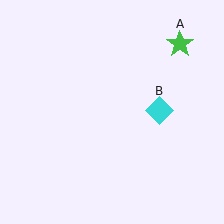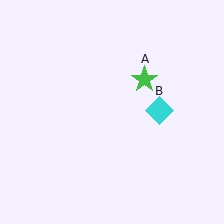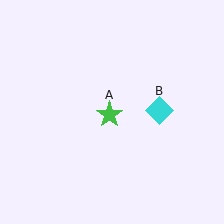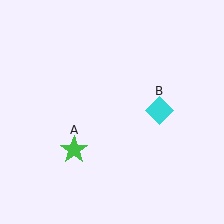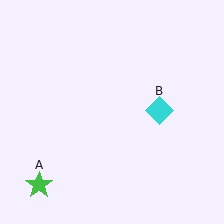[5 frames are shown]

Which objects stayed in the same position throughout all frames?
Cyan diamond (object B) remained stationary.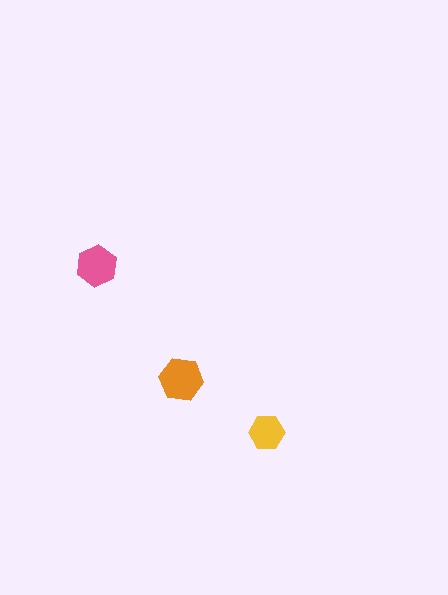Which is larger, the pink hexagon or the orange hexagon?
The orange one.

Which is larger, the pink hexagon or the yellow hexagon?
The pink one.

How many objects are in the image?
There are 3 objects in the image.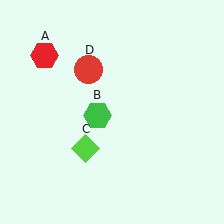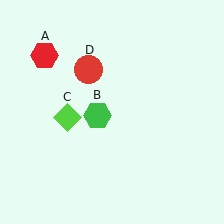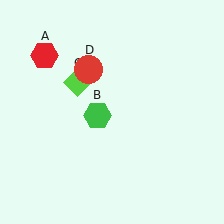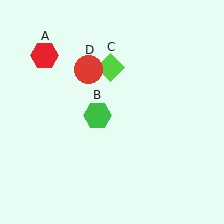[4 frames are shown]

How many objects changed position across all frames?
1 object changed position: lime diamond (object C).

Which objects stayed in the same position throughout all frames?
Red hexagon (object A) and green hexagon (object B) and red circle (object D) remained stationary.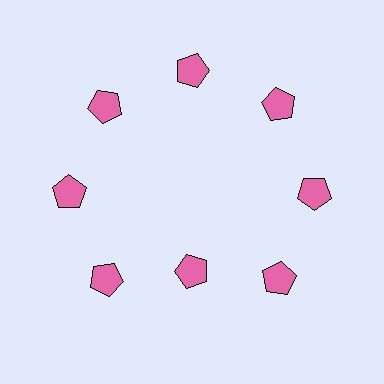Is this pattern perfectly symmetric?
No. The 8 pink pentagons are arranged in a ring, but one element near the 6 o'clock position is pulled inward toward the center, breaking the 8-fold rotational symmetry.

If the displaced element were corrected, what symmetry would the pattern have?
It would have 8-fold rotational symmetry — the pattern would map onto itself every 45 degrees.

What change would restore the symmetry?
The symmetry would be restored by moving it outward, back onto the ring so that all 8 pentagons sit at equal angles and equal distance from the center.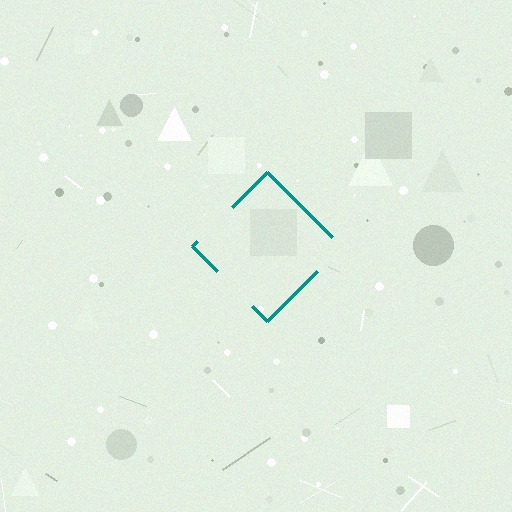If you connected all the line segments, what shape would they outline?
They would outline a diamond.